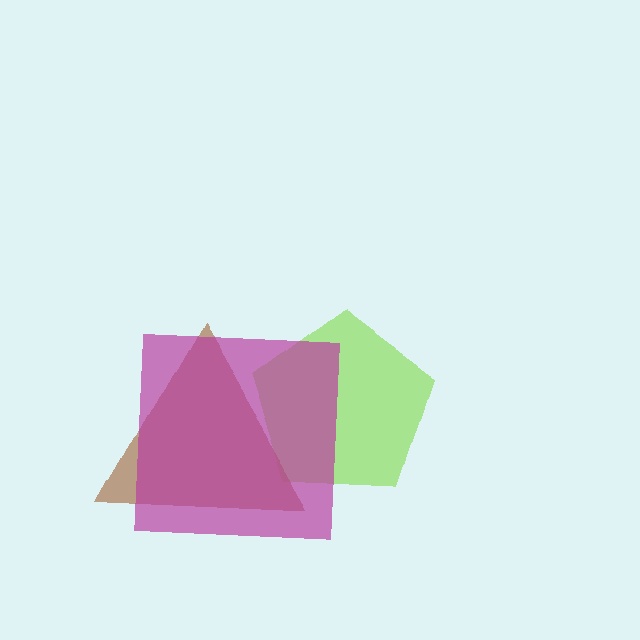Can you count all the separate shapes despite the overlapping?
Yes, there are 3 separate shapes.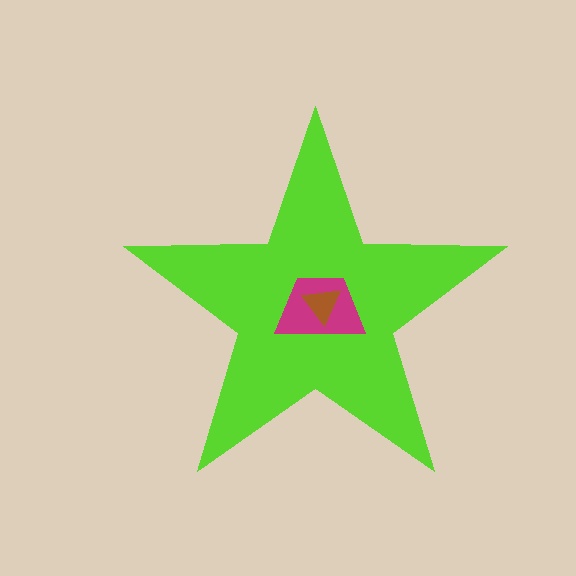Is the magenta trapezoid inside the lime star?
Yes.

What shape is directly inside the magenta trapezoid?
The brown triangle.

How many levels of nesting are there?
3.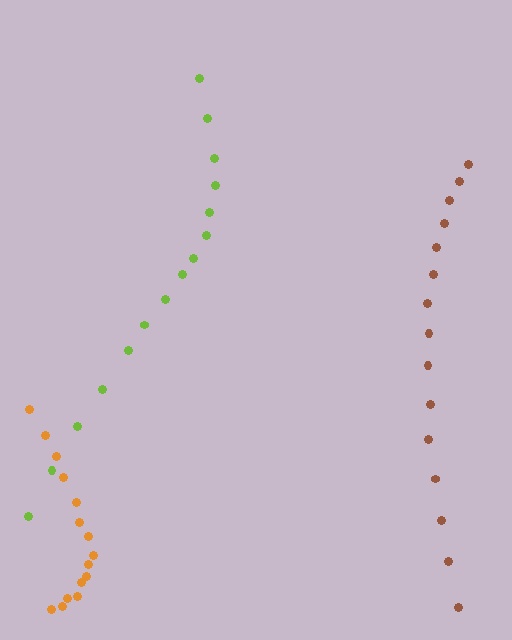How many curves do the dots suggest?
There are 3 distinct paths.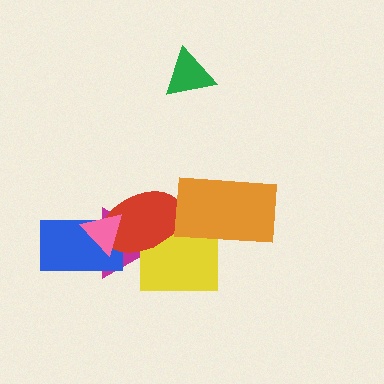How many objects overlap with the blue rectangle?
3 objects overlap with the blue rectangle.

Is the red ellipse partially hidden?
Yes, it is partially covered by another shape.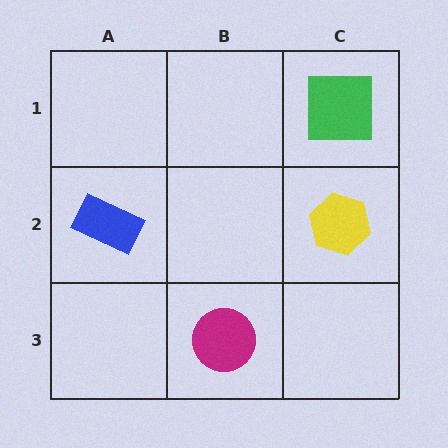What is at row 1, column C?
A green square.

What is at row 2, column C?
A yellow hexagon.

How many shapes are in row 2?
2 shapes.